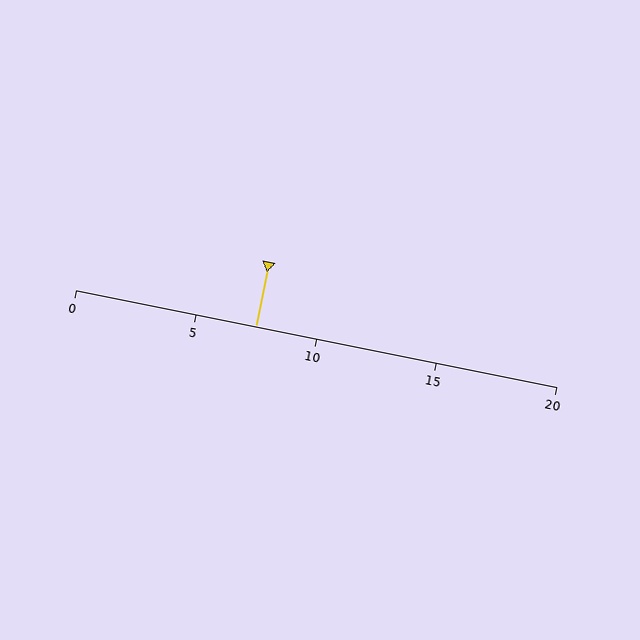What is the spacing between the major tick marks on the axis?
The major ticks are spaced 5 apart.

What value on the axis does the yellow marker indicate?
The marker indicates approximately 7.5.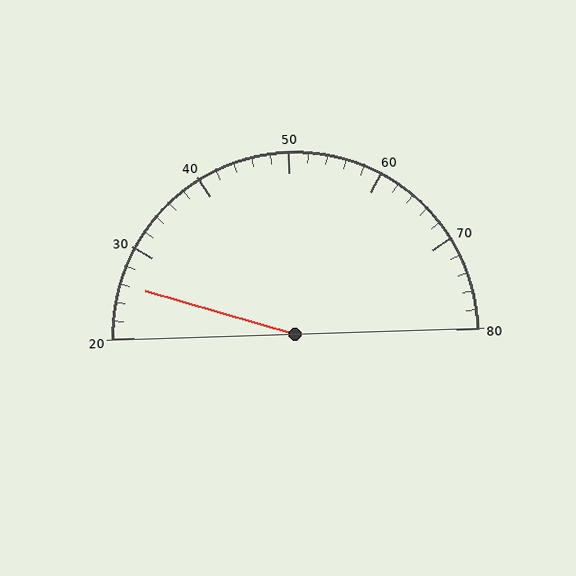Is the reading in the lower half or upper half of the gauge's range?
The reading is in the lower half of the range (20 to 80).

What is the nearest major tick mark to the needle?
The nearest major tick mark is 30.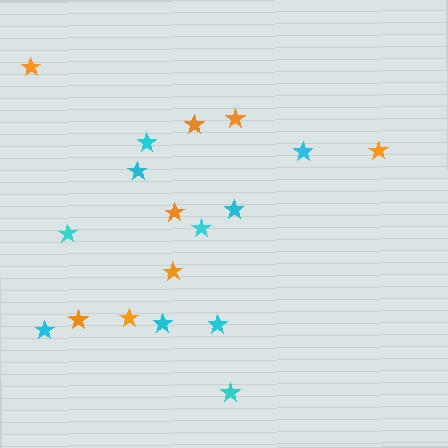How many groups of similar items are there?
There are 2 groups: one group of orange stars (8) and one group of cyan stars (10).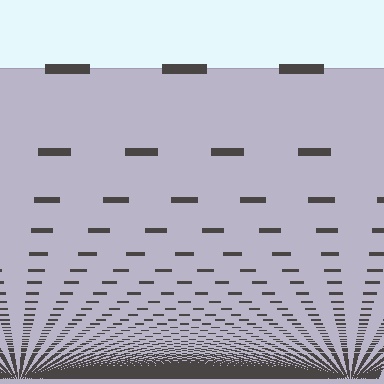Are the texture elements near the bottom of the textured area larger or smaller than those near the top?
Smaller. The gradient is inverted — elements near the bottom are smaller and denser.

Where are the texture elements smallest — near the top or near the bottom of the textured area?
Near the bottom.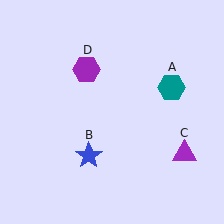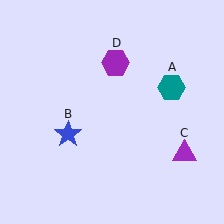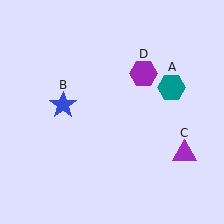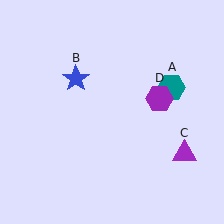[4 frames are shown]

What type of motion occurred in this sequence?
The blue star (object B), purple hexagon (object D) rotated clockwise around the center of the scene.